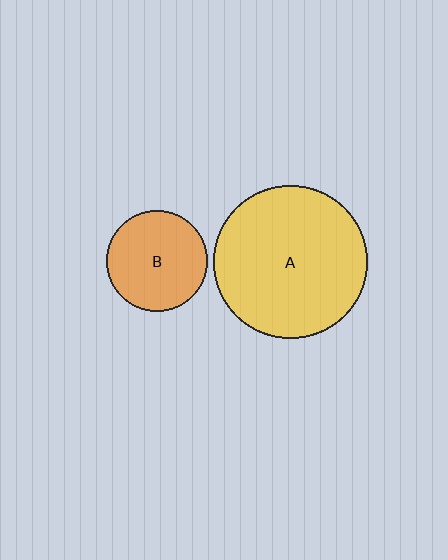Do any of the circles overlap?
No, none of the circles overlap.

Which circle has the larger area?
Circle A (yellow).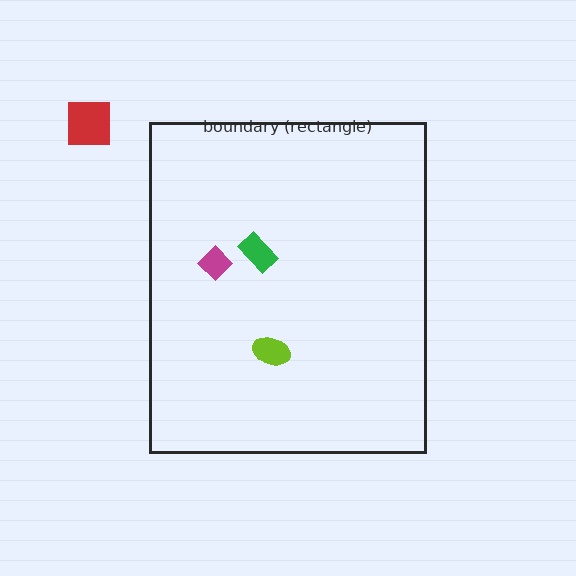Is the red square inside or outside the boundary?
Outside.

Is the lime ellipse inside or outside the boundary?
Inside.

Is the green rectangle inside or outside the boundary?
Inside.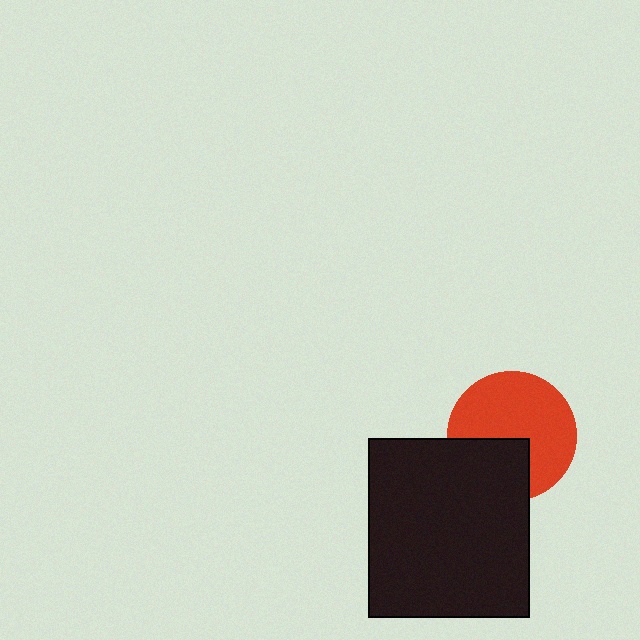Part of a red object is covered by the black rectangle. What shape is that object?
It is a circle.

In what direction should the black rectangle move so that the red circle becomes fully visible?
The black rectangle should move down. That is the shortest direction to clear the overlap and leave the red circle fully visible.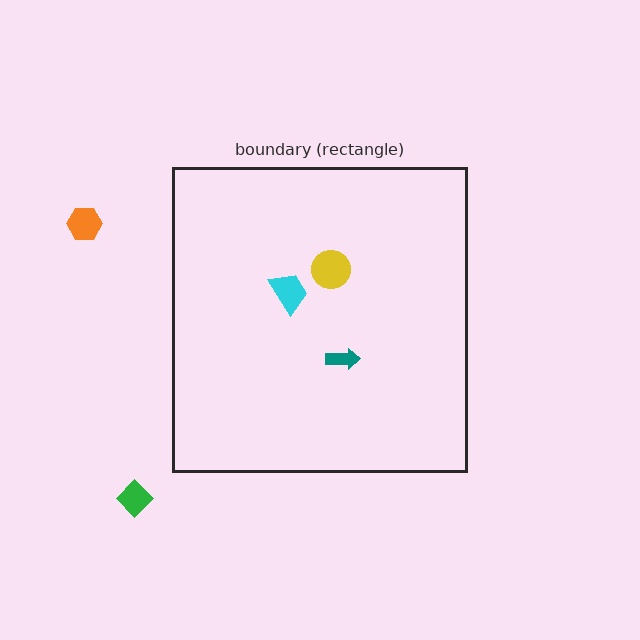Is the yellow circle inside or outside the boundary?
Inside.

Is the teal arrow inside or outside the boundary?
Inside.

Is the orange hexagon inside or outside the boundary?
Outside.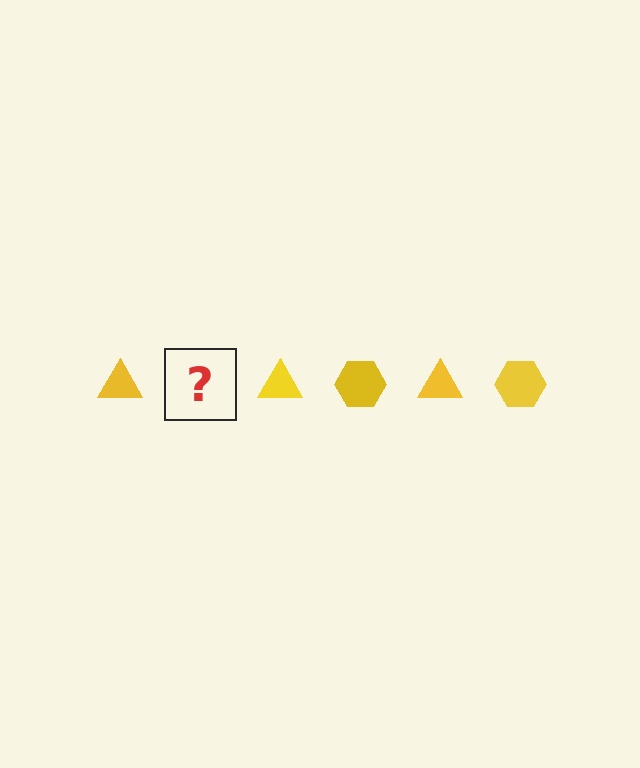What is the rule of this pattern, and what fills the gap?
The rule is that the pattern cycles through triangle, hexagon shapes in yellow. The gap should be filled with a yellow hexagon.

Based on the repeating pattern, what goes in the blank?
The blank should be a yellow hexagon.